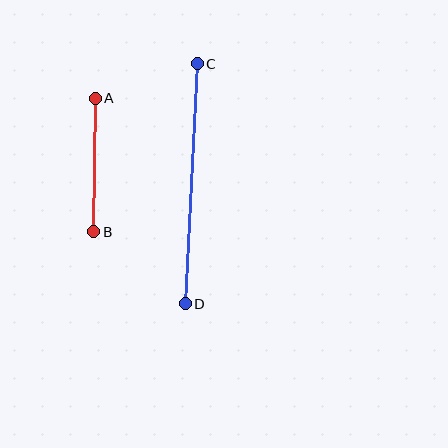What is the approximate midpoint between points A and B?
The midpoint is at approximately (94, 165) pixels.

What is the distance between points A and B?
The distance is approximately 133 pixels.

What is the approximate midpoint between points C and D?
The midpoint is at approximately (191, 184) pixels.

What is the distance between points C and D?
The distance is approximately 240 pixels.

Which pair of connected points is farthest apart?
Points C and D are farthest apart.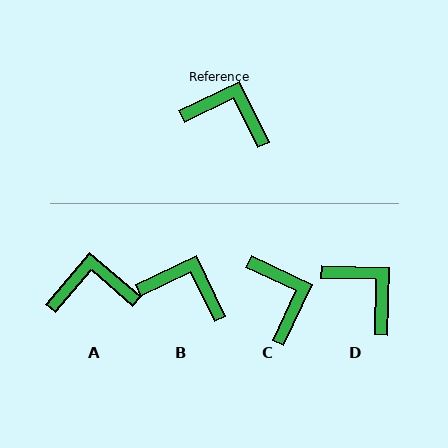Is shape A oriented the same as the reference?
No, it is off by about 23 degrees.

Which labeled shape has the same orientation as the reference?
B.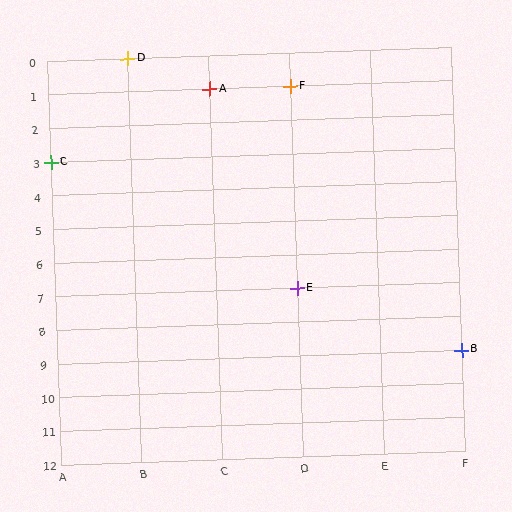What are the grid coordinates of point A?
Point A is at grid coordinates (C, 1).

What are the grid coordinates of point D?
Point D is at grid coordinates (B, 0).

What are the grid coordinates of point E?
Point E is at grid coordinates (D, 7).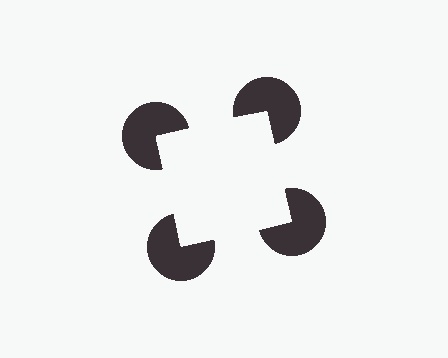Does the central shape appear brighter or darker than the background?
It typically appears slightly brighter than the background, even though no actual brightness change is drawn.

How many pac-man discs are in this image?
There are 4 — one at each vertex of the illusory square.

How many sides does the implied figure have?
4 sides.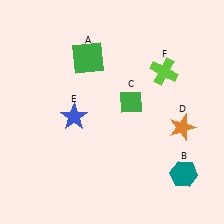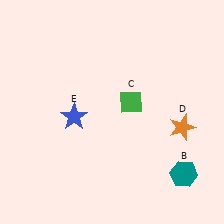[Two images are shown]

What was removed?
The lime cross (F), the green square (A) were removed in Image 2.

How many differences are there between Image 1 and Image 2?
There are 2 differences between the two images.